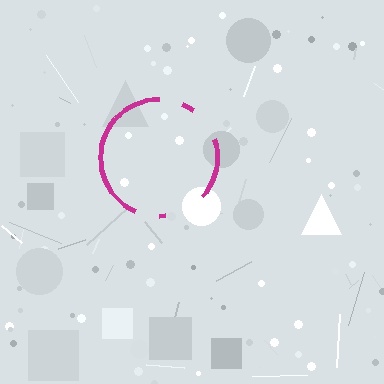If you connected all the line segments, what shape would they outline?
They would outline a circle.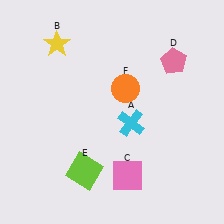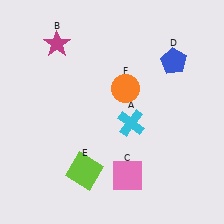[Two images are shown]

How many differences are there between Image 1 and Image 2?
There are 2 differences between the two images.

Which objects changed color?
B changed from yellow to magenta. D changed from pink to blue.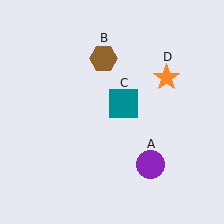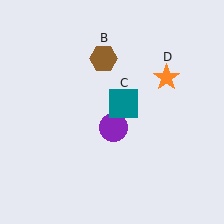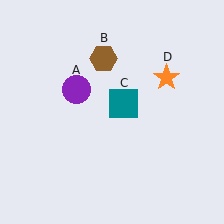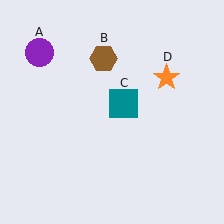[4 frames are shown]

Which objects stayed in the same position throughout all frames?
Brown hexagon (object B) and teal square (object C) and orange star (object D) remained stationary.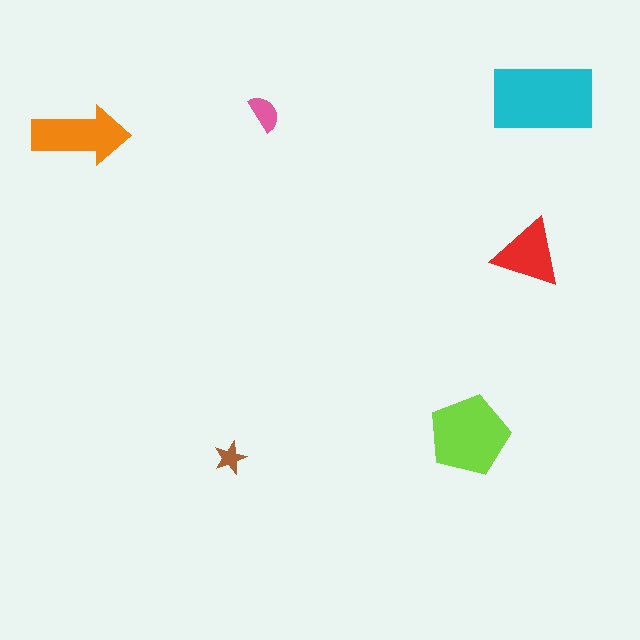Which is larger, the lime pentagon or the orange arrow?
The lime pentagon.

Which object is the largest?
The cyan rectangle.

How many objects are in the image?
There are 6 objects in the image.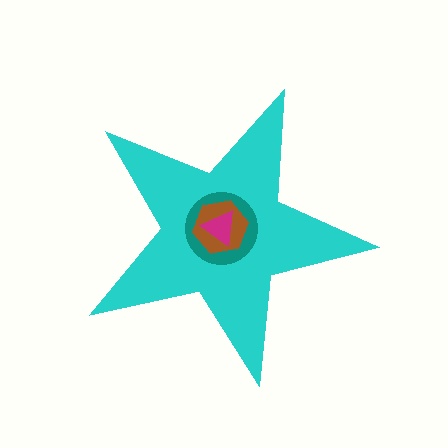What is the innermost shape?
The magenta triangle.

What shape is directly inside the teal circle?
The brown hexagon.